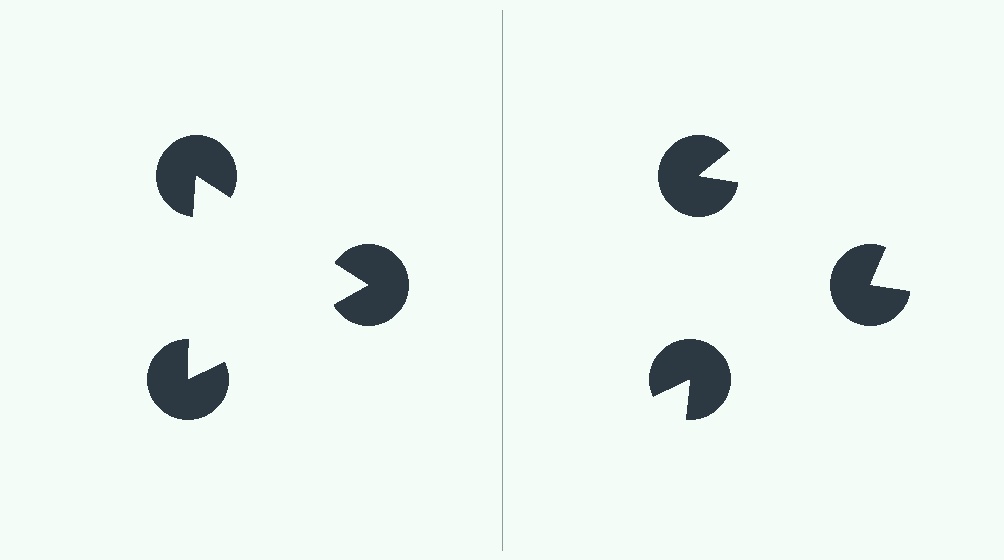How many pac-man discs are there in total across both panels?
6 — 3 on each side.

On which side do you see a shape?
An illusory triangle appears on the left side. On the right side the wedge cuts are rotated, so no coherent shape forms.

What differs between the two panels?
The pac-man discs are positioned identically on both sides; only the wedge orientations differ. On the left they align to a triangle; on the right they are misaligned.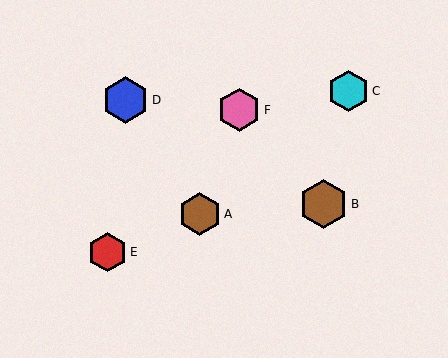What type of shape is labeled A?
Shape A is a brown hexagon.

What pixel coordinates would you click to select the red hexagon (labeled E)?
Click at (107, 252) to select the red hexagon E.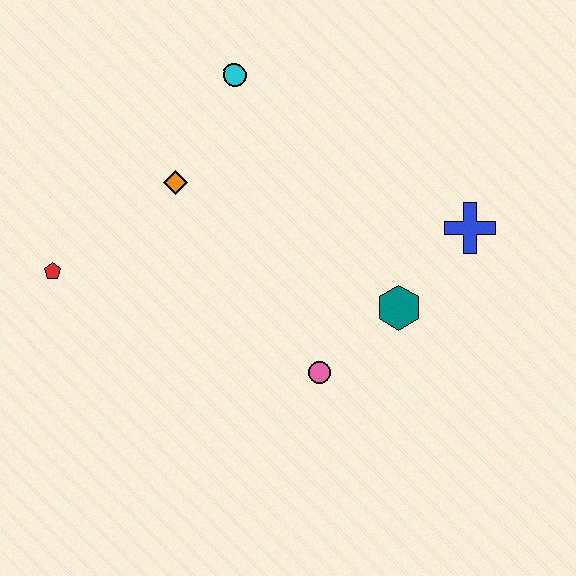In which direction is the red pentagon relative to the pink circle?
The red pentagon is to the left of the pink circle.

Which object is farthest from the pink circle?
The cyan circle is farthest from the pink circle.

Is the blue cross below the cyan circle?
Yes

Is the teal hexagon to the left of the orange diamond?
No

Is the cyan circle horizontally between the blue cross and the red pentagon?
Yes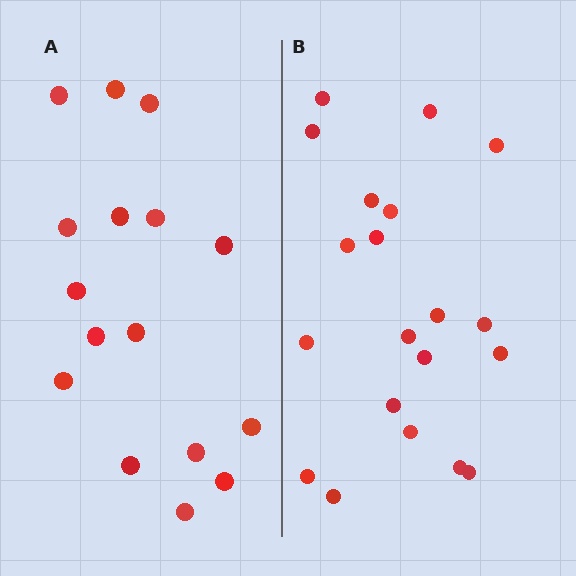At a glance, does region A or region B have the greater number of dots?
Region B (the right region) has more dots.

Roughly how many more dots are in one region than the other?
Region B has about 4 more dots than region A.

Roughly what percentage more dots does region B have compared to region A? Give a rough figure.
About 25% more.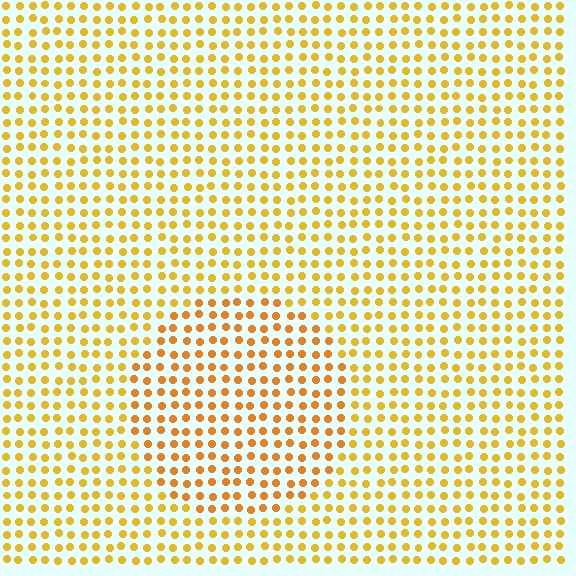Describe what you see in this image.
The image is filled with small yellow elements in a uniform arrangement. A circle-shaped region is visible where the elements are tinted to a slightly different hue, forming a subtle color boundary.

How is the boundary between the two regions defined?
The boundary is defined purely by a slight shift in hue (about 18 degrees). Spacing, size, and orientation are identical on both sides.